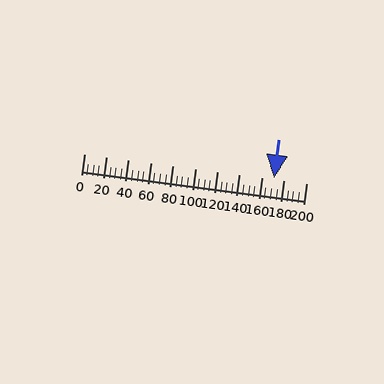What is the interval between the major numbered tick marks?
The major tick marks are spaced 20 units apart.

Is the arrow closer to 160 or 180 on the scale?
The arrow is closer to 180.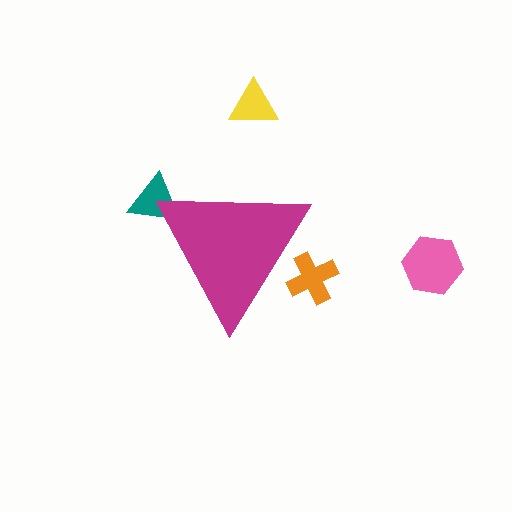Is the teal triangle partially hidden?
Yes, the teal triangle is partially hidden behind the magenta triangle.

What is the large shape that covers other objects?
A magenta triangle.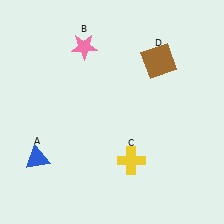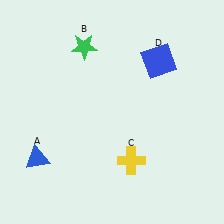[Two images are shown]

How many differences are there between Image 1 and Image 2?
There are 2 differences between the two images.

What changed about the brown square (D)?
In Image 1, D is brown. In Image 2, it changed to blue.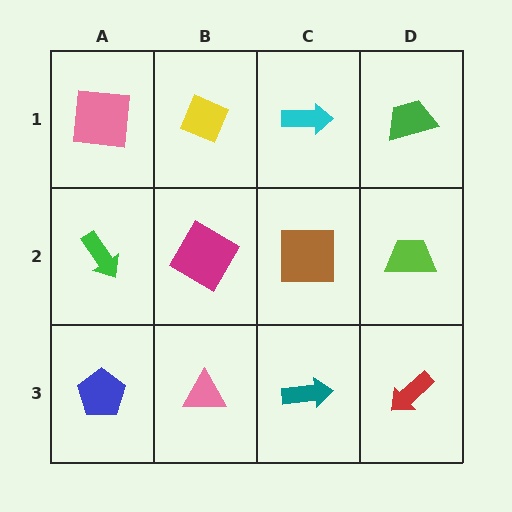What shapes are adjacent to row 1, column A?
A green arrow (row 2, column A), a yellow diamond (row 1, column B).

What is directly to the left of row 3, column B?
A blue pentagon.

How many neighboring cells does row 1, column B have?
3.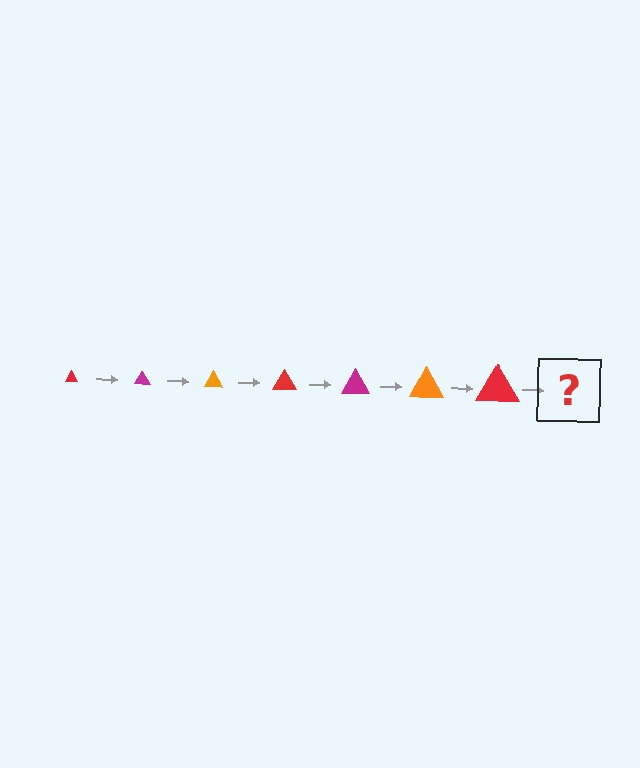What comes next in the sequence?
The next element should be a magenta triangle, larger than the previous one.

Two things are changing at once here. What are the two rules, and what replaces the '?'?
The two rules are that the triangle grows larger each step and the color cycles through red, magenta, and orange. The '?' should be a magenta triangle, larger than the previous one.